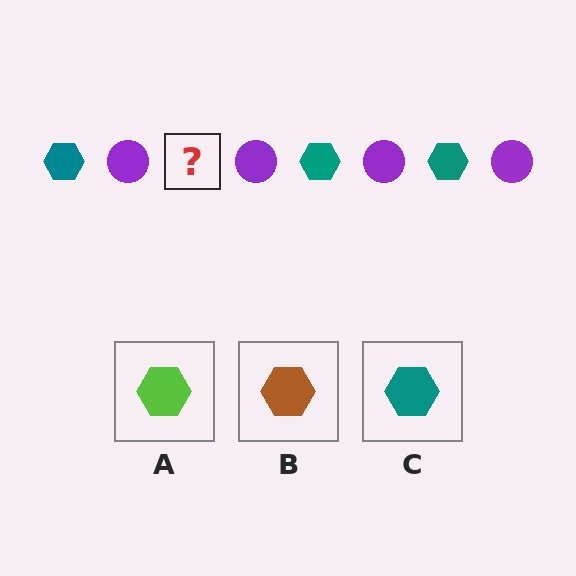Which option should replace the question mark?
Option C.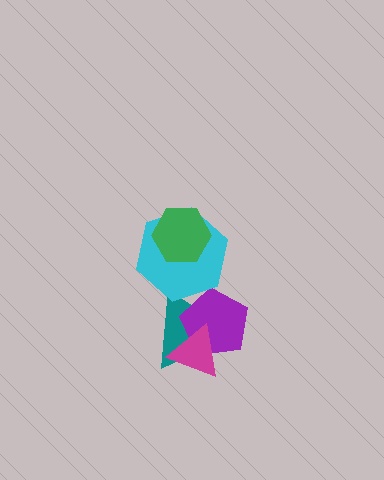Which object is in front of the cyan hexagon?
The green hexagon is in front of the cyan hexagon.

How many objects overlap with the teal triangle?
3 objects overlap with the teal triangle.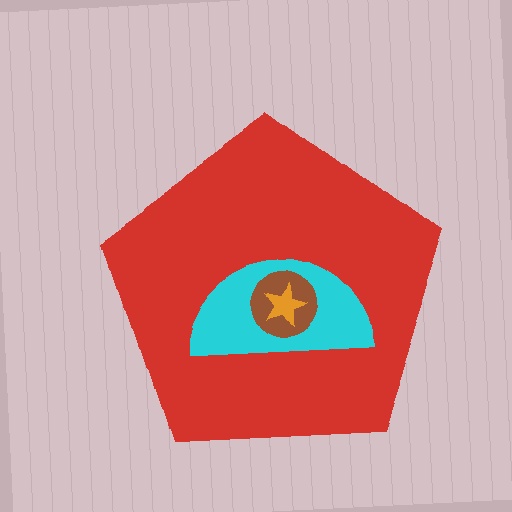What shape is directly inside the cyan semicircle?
The brown circle.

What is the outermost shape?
The red pentagon.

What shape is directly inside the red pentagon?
The cyan semicircle.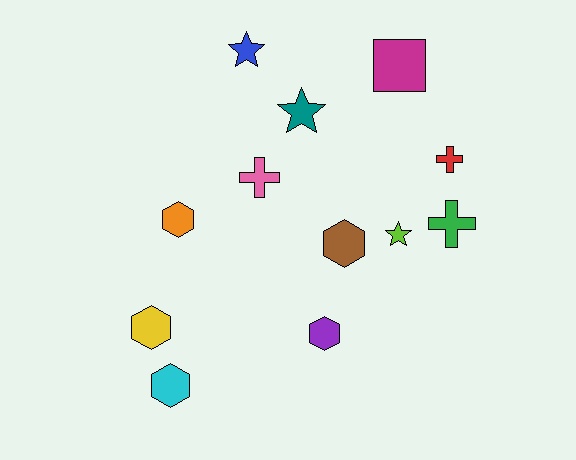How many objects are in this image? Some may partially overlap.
There are 12 objects.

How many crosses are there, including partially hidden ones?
There are 3 crosses.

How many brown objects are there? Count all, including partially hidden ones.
There is 1 brown object.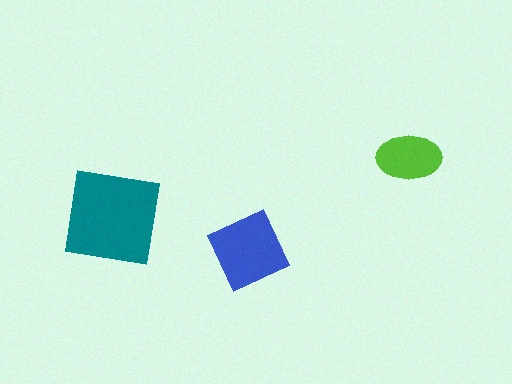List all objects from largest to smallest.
The teal square, the blue square, the lime ellipse.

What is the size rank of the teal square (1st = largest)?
1st.